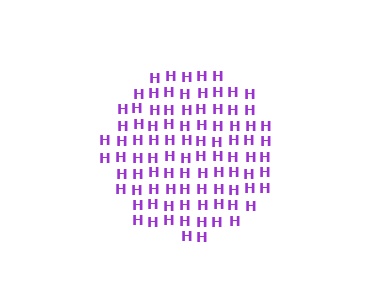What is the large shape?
The large shape is a circle.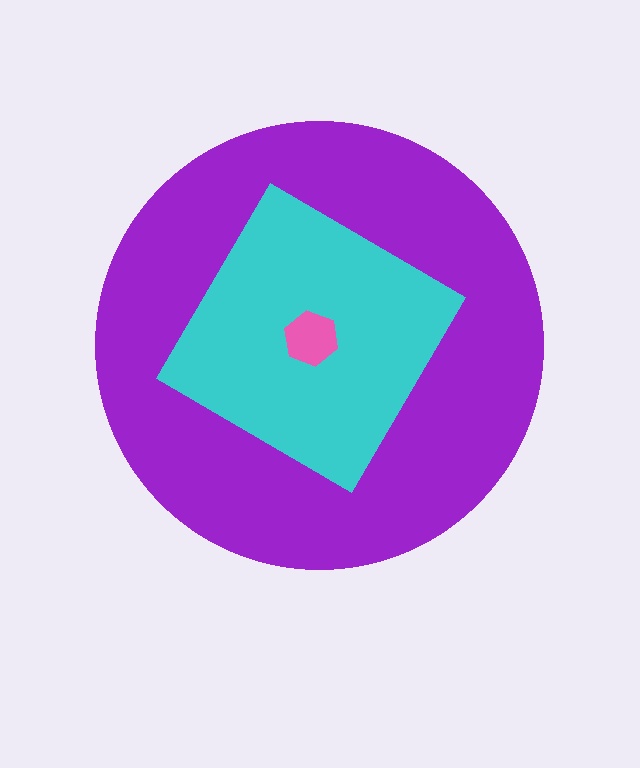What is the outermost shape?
The purple circle.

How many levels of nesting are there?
3.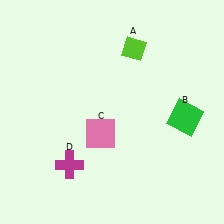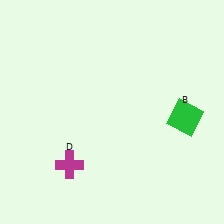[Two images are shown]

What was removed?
The lime diamond (A), the pink square (C) were removed in Image 2.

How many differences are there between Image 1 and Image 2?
There are 2 differences between the two images.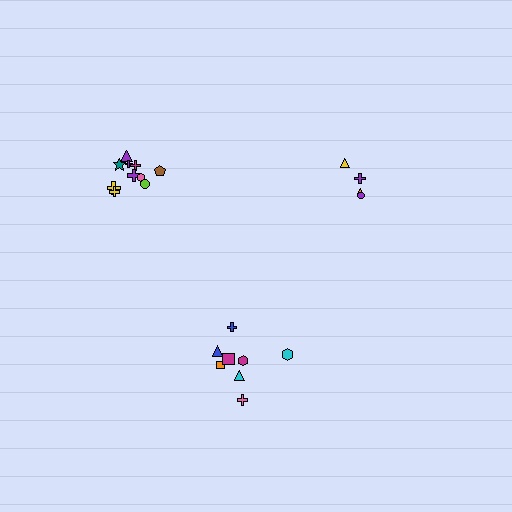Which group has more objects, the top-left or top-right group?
The top-left group.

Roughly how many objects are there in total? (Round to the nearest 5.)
Roughly 20 objects in total.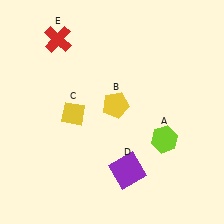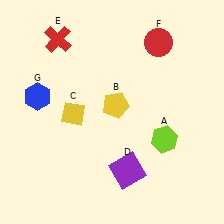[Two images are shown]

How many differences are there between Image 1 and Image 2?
There are 2 differences between the two images.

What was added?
A red circle (F), a blue hexagon (G) were added in Image 2.